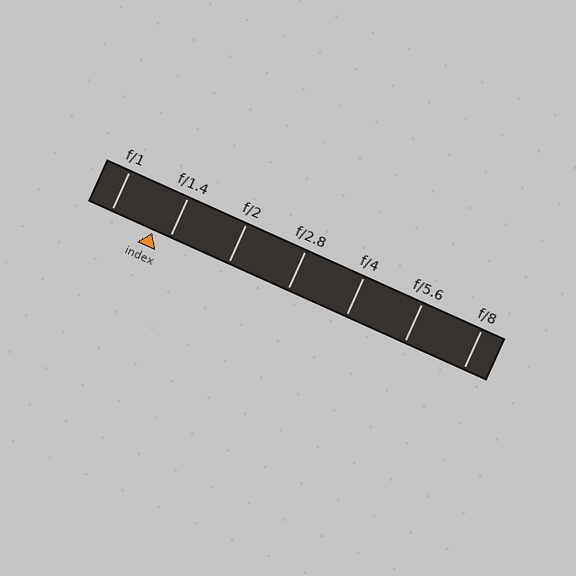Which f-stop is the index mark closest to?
The index mark is closest to f/1.4.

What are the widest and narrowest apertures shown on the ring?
The widest aperture shown is f/1 and the narrowest is f/8.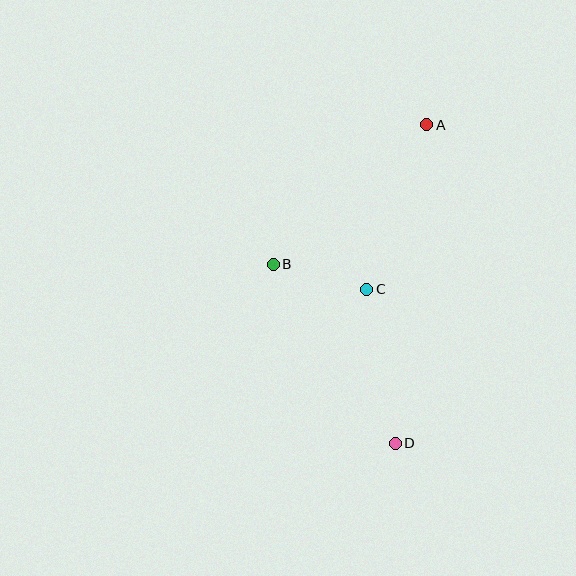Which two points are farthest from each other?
Points A and D are farthest from each other.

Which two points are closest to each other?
Points B and C are closest to each other.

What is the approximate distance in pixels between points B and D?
The distance between B and D is approximately 217 pixels.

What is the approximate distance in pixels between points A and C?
The distance between A and C is approximately 175 pixels.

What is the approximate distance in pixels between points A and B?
The distance between A and B is approximately 208 pixels.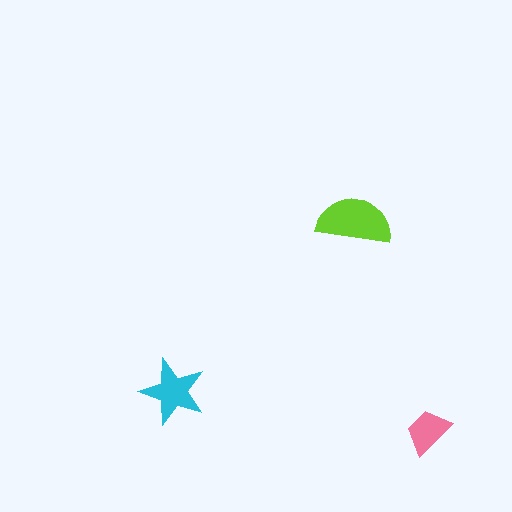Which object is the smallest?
The pink trapezoid.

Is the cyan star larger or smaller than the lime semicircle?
Smaller.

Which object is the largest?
The lime semicircle.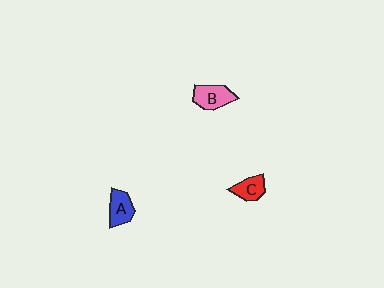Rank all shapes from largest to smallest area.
From largest to smallest: B (pink), A (blue), C (red).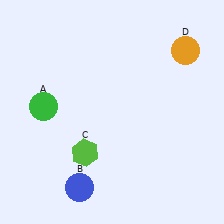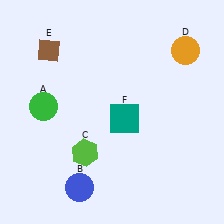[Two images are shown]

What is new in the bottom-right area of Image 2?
A teal square (F) was added in the bottom-right area of Image 2.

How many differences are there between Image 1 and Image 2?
There are 2 differences between the two images.